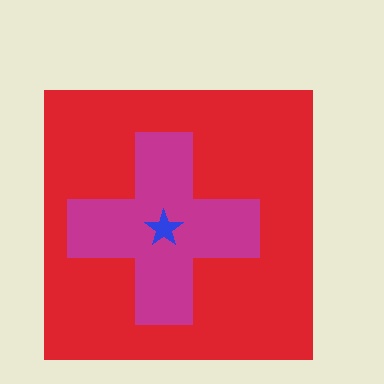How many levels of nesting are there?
3.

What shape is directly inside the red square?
The magenta cross.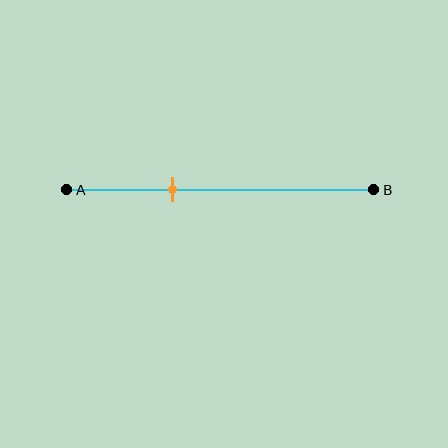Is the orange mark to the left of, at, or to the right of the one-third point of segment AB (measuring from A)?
The orange mark is approximately at the one-third point of segment AB.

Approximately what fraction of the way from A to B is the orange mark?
The orange mark is approximately 35% of the way from A to B.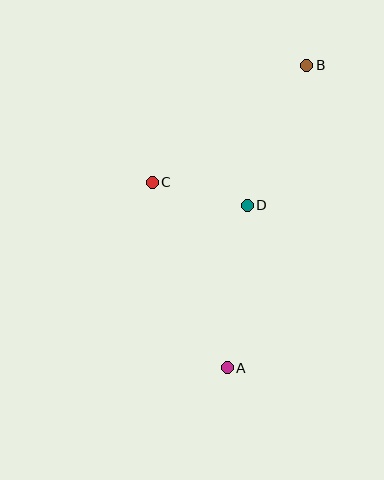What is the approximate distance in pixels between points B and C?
The distance between B and C is approximately 194 pixels.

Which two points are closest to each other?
Points C and D are closest to each other.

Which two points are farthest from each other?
Points A and B are farthest from each other.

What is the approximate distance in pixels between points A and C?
The distance between A and C is approximately 200 pixels.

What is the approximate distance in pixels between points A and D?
The distance between A and D is approximately 163 pixels.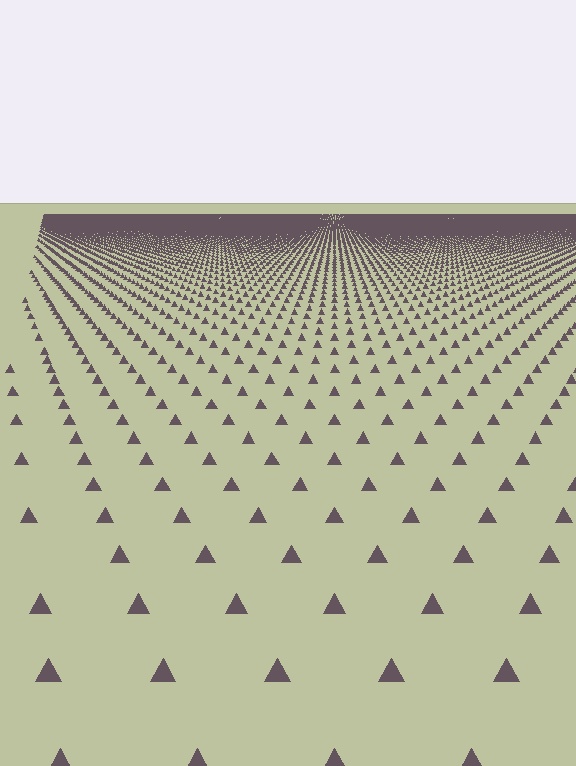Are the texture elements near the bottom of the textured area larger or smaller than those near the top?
Larger. Near the bottom, elements are closer to the viewer and appear at a bigger on-screen size.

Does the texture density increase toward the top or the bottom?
Density increases toward the top.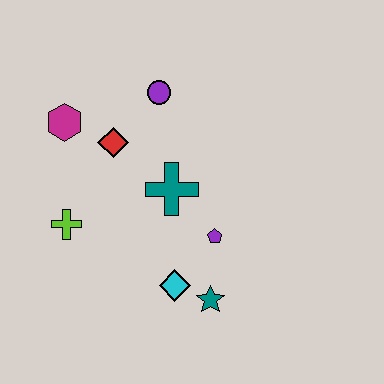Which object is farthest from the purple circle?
The teal star is farthest from the purple circle.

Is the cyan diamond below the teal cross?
Yes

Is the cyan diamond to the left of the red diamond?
No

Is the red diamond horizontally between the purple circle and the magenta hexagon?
Yes